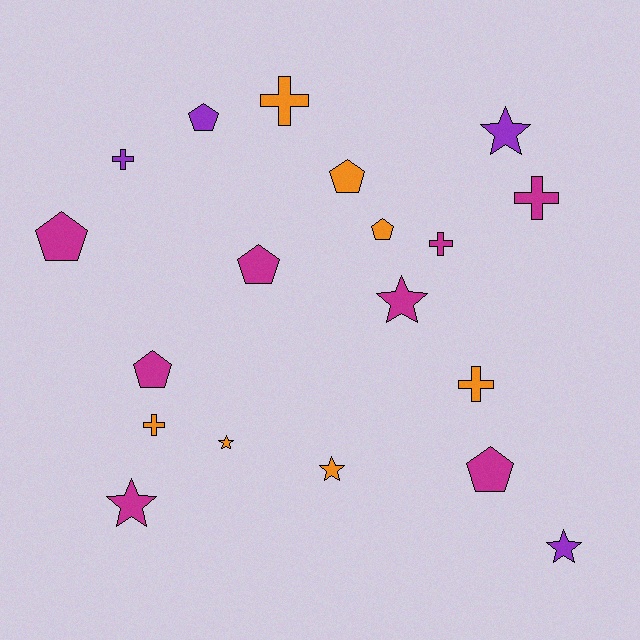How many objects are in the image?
There are 19 objects.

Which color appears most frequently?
Magenta, with 8 objects.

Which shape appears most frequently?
Pentagon, with 7 objects.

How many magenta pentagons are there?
There are 4 magenta pentagons.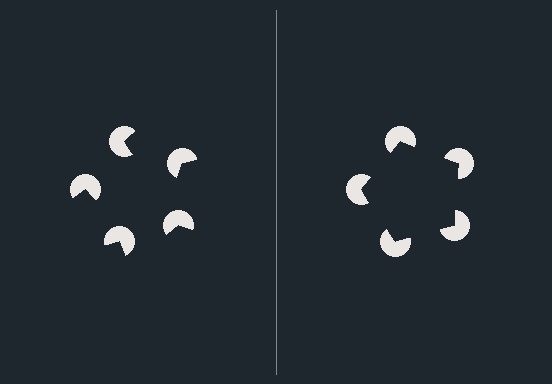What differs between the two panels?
The pac-man discs are positioned identically on both sides; only the wedge orientations differ. On the right they align to a pentagon; on the left they are misaligned.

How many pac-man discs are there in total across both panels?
10 — 5 on each side.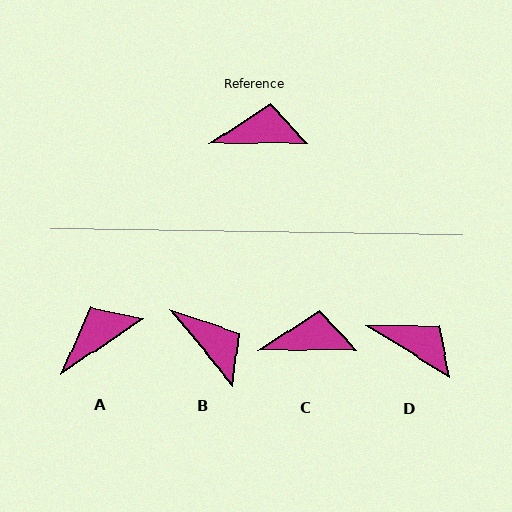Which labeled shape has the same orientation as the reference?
C.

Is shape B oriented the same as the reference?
No, it is off by about 51 degrees.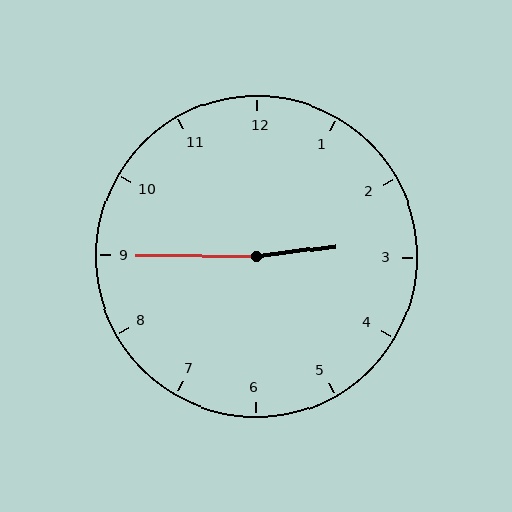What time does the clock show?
2:45.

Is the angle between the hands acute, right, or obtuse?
It is obtuse.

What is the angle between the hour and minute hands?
Approximately 172 degrees.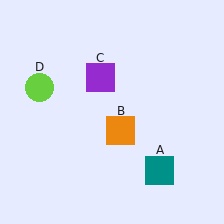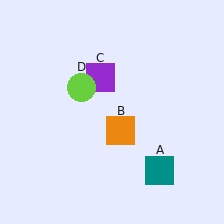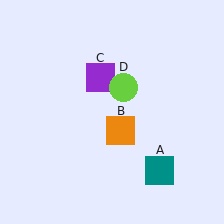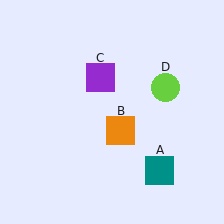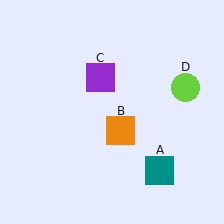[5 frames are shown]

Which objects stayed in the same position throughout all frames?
Teal square (object A) and orange square (object B) and purple square (object C) remained stationary.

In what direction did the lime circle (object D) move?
The lime circle (object D) moved right.